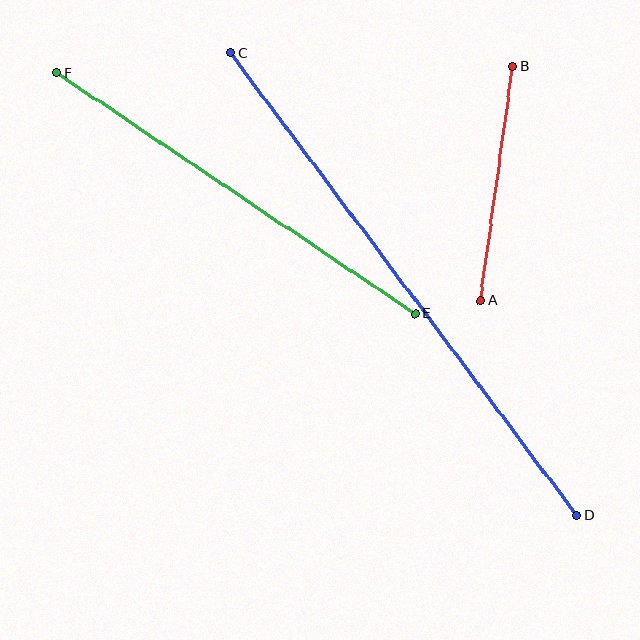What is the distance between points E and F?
The distance is approximately 432 pixels.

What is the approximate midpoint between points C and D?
The midpoint is at approximately (403, 284) pixels.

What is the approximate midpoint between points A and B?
The midpoint is at approximately (497, 183) pixels.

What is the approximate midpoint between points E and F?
The midpoint is at approximately (236, 193) pixels.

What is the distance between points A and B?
The distance is approximately 237 pixels.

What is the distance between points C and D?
The distance is approximately 578 pixels.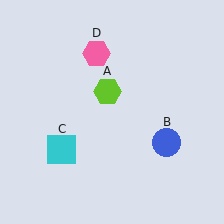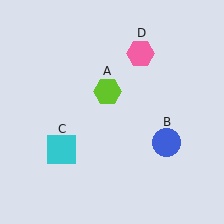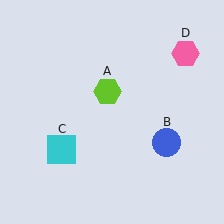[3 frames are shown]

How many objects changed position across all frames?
1 object changed position: pink hexagon (object D).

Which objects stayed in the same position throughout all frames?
Lime hexagon (object A) and blue circle (object B) and cyan square (object C) remained stationary.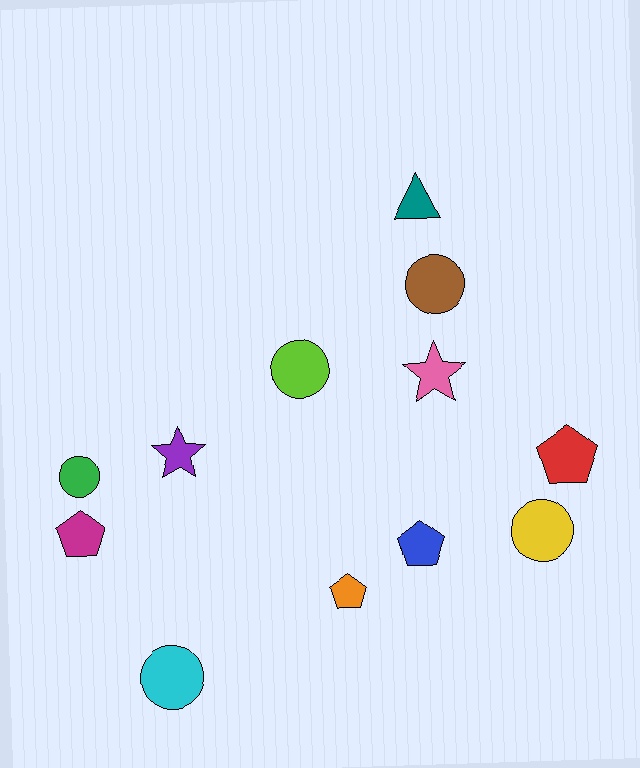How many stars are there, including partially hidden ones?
There are 2 stars.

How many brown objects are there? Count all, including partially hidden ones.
There is 1 brown object.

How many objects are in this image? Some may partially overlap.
There are 12 objects.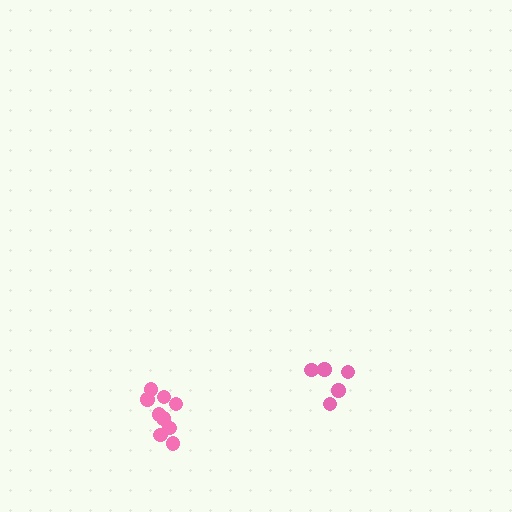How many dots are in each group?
Group 1: 9 dots, Group 2: 6 dots (15 total).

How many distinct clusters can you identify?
There are 2 distinct clusters.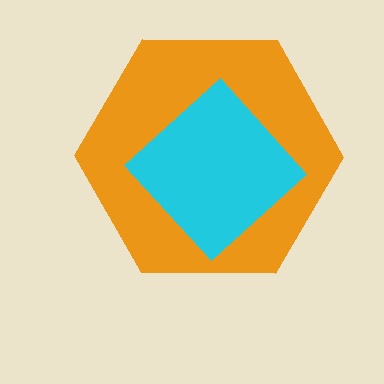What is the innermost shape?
The cyan diamond.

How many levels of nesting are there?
2.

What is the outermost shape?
The orange hexagon.